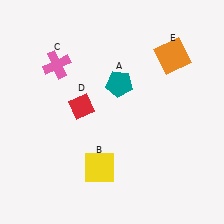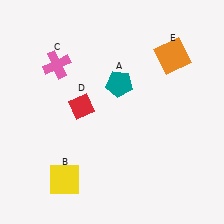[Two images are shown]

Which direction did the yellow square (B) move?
The yellow square (B) moved left.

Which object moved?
The yellow square (B) moved left.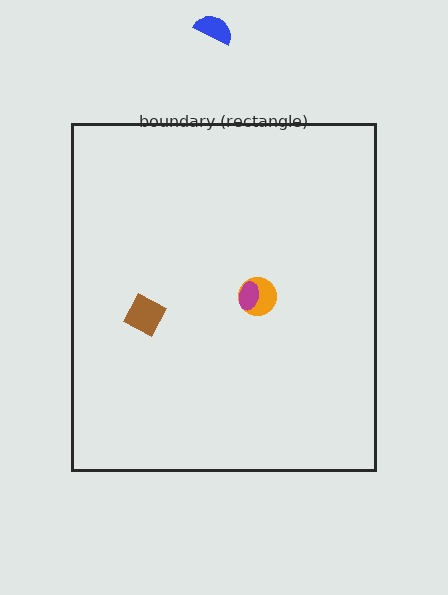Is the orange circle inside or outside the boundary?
Inside.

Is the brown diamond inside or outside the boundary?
Inside.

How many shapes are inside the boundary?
3 inside, 1 outside.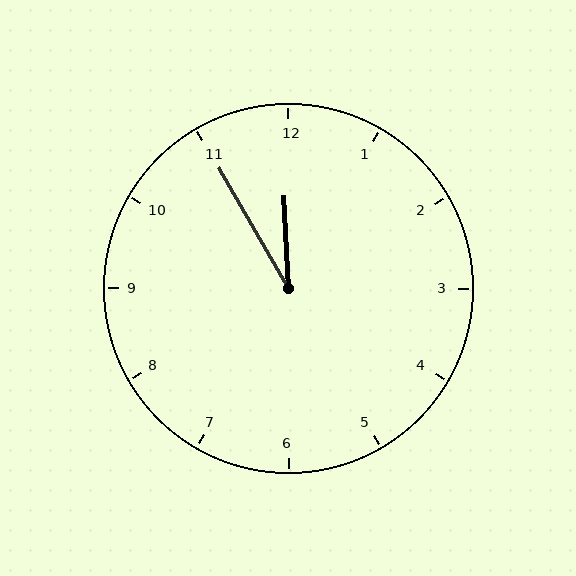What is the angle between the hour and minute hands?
Approximately 28 degrees.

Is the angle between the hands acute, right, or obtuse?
It is acute.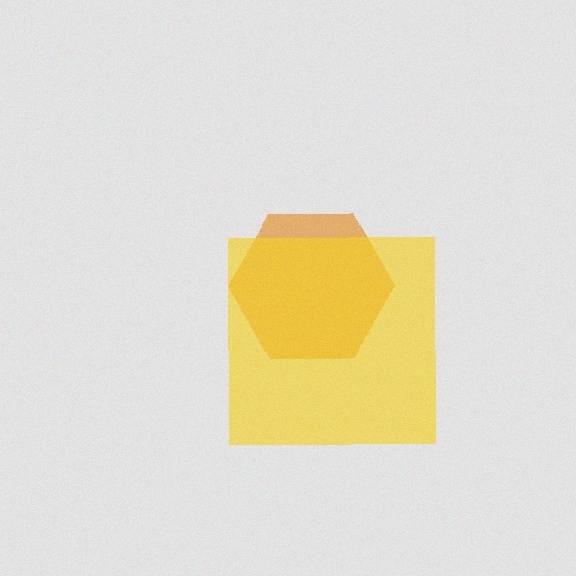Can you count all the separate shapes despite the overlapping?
Yes, there are 2 separate shapes.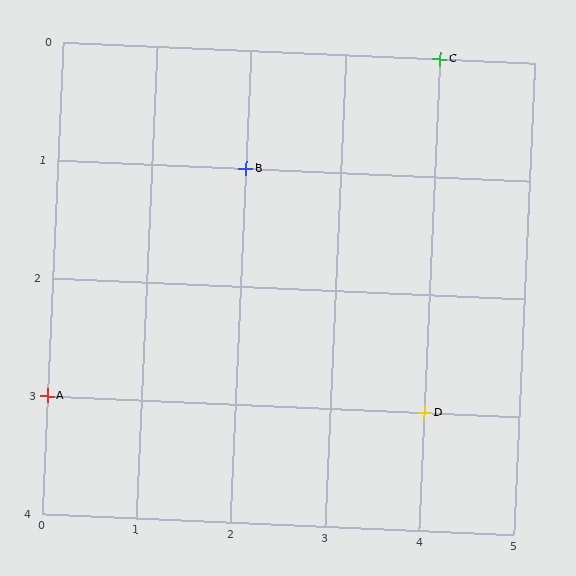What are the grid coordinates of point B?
Point B is at grid coordinates (2, 1).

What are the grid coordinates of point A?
Point A is at grid coordinates (0, 3).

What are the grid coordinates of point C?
Point C is at grid coordinates (4, 0).